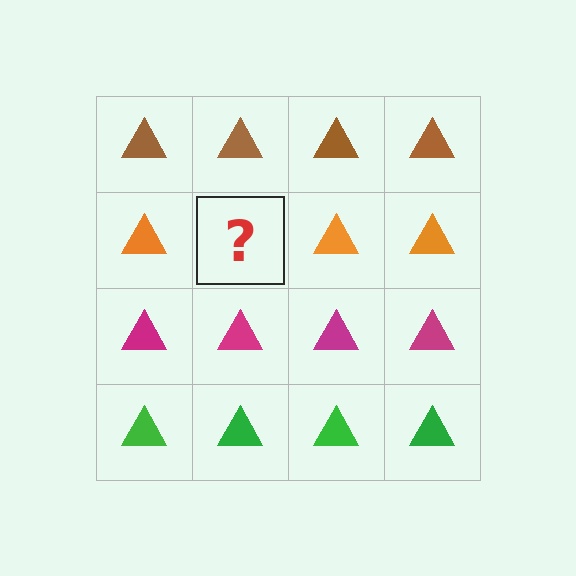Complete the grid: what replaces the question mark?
The question mark should be replaced with an orange triangle.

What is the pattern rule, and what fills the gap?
The rule is that each row has a consistent color. The gap should be filled with an orange triangle.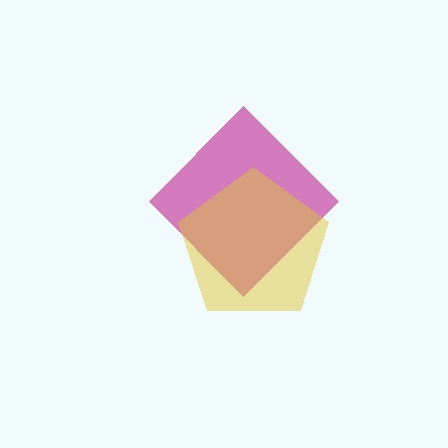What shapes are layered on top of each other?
The layered shapes are: a magenta diamond, a yellow pentagon.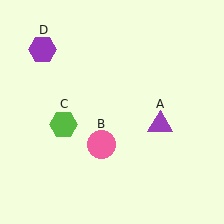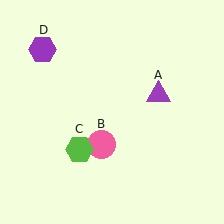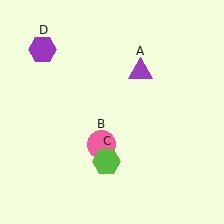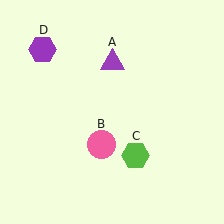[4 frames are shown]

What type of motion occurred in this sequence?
The purple triangle (object A), lime hexagon (object C) rotated counterclockwise around the center of the scene.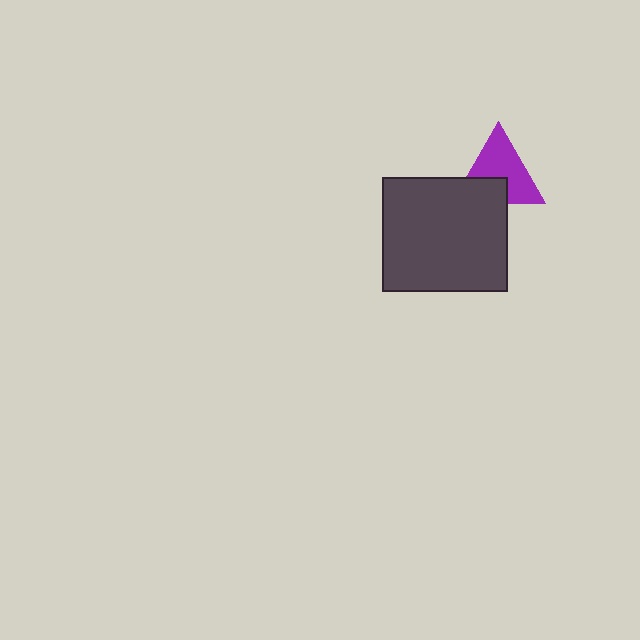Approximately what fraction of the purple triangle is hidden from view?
Roughly 32% of the purple triangle is hidden behind the dark gray rectangle.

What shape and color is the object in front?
The object in front is a dark gray rectangle.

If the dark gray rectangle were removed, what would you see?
You would see the complete purple triangle.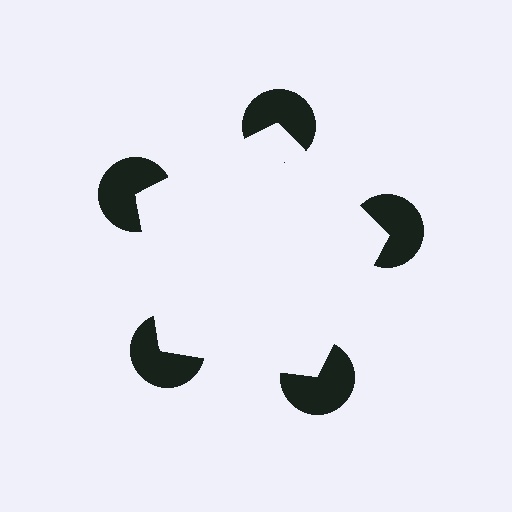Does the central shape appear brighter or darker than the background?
It typically appears slightly brighter than the background, even though no actual brightness change is drawn.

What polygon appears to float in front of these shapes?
An illusory pentagon — its edges are inferred from the aligned wedge cuts in the pac-man discs, not physically drawn.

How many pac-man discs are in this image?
There are 5 — one at each vertex of the illusory pentagon.